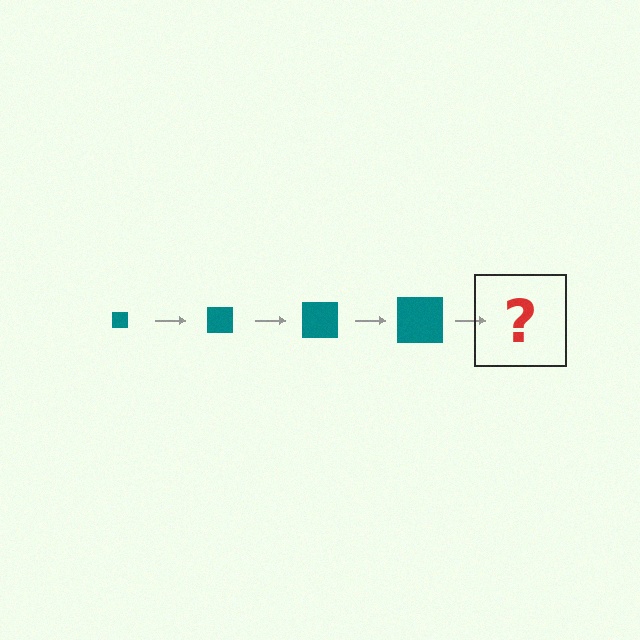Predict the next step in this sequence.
The next step is a teal square, larger than the previous one.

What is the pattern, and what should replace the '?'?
The pattern is that the square gets progressively larger each step. The '?' should be a teal square, larger than the previous one.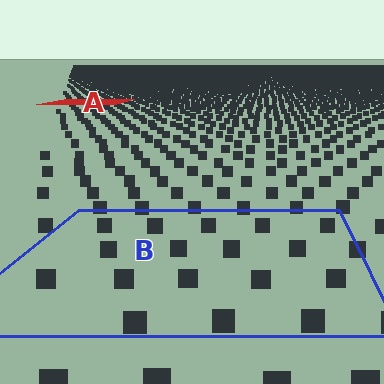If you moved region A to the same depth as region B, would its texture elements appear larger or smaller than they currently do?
They would appear larger. At a closer depth, the same texture elements are projected at a bigger on-screen size.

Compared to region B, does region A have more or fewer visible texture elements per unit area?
Region A has more texture elements per unit area — they are packed more densely because it is farther away.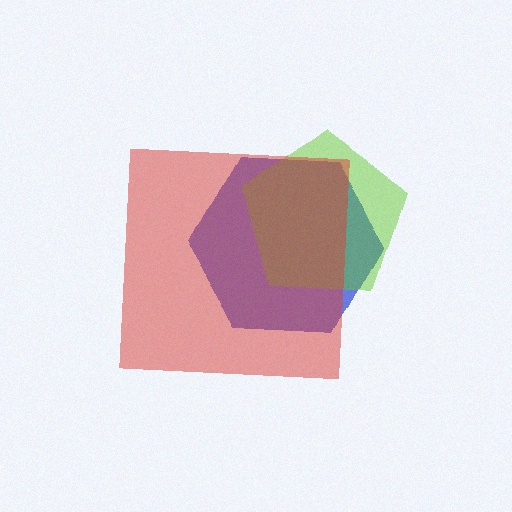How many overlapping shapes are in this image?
There are 3 overlapping shapes in the image.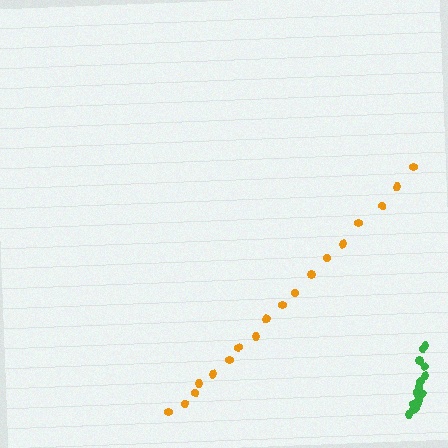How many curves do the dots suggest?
There are 2 distinct paths.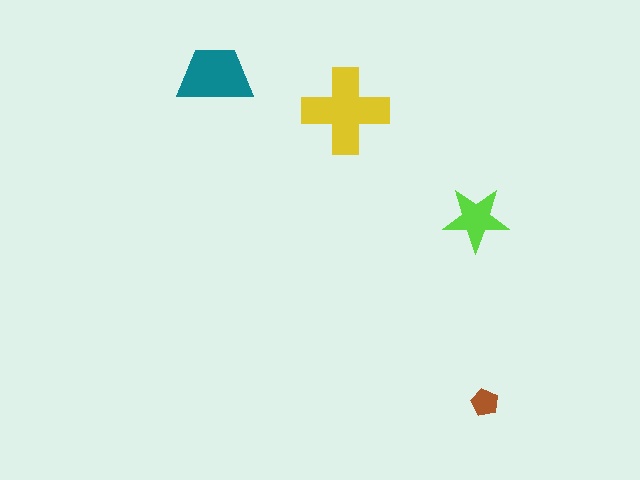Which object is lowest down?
The brown pentagon is bottommost.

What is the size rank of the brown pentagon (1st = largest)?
4th.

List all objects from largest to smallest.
The yellow cross, the teal trapezoid, the lime star, the brown pentagon.